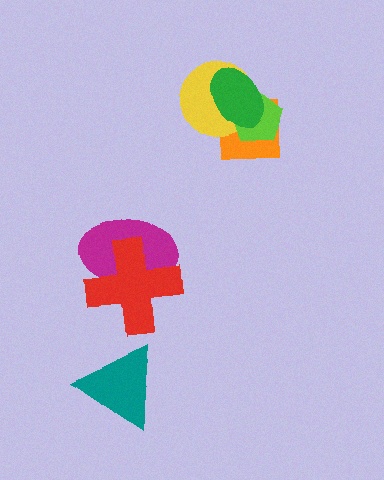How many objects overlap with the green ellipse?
3 objects overlap with the green ellipse.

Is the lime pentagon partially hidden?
Yes, it is partially covered by another shape.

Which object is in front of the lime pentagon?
The green ellipse is in front of the lime pentagon.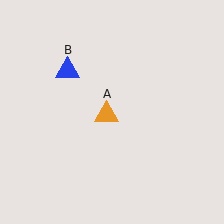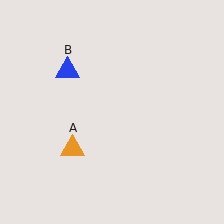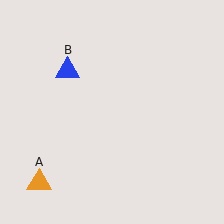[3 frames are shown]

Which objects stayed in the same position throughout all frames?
Blue triangle (object B) remained stationary.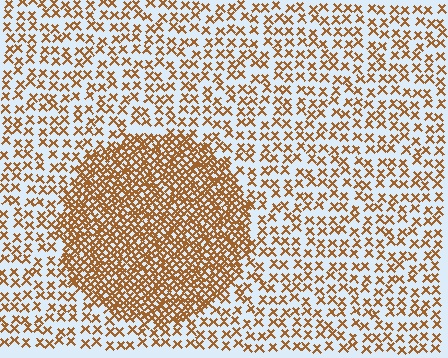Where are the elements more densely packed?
The elements are more densely packed inside the circle boundary.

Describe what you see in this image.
The image contains small brown elements arranged at two different densities. A circle-shaped region is visible where the elements are more densely packed than the surrounding area.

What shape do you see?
I see a circle.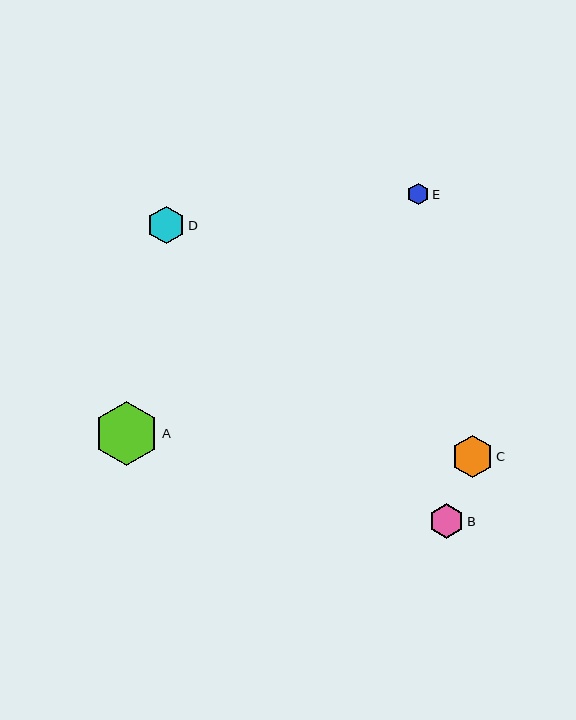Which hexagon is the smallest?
Hexagon E is the smallest with a size of approximately 21 pixels.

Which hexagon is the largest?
Hexagon A is the largest with a size of approximately 65 pixels.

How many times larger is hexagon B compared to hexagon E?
Hexagon B is approximately 1.6 times the size of hexagon E.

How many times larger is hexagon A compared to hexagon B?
Hexagon A is approximately 1.8 times the size of hexagon B.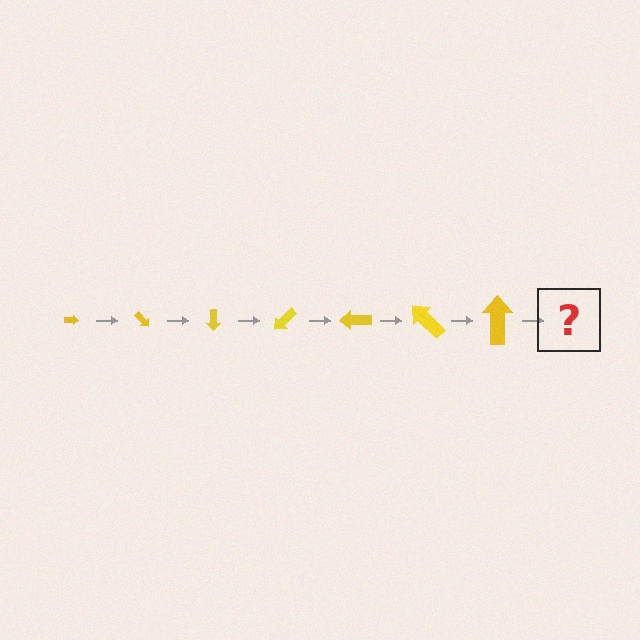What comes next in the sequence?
The next element should be an arrow, larger than the previous one and rotated 315 degrees from the start.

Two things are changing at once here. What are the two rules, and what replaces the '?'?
The two rules are that the arrow grows larger each step and it rotates 45 degrees each step. The '?' should be an arrow, larger than the previous one and rotated 315 degrees from the start.